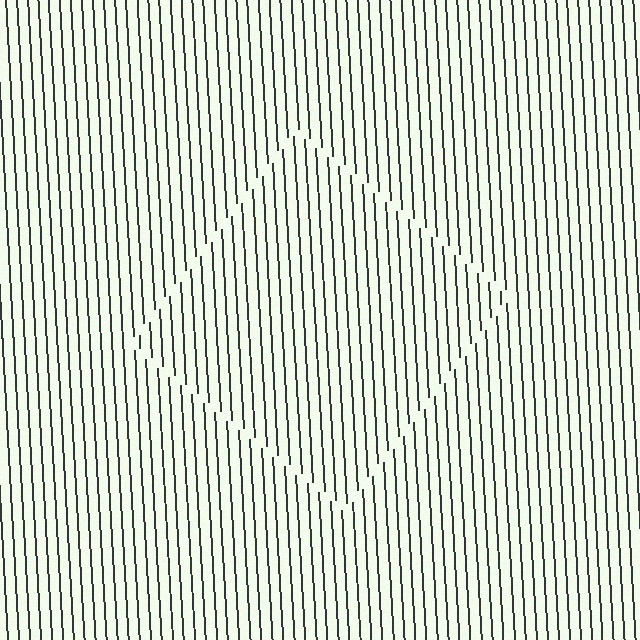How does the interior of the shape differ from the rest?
The interior of the shape contains the same grating, shifted by half a period — the contour is defined by the phase discontinuity where line-ends from the inner and outer gratings abut.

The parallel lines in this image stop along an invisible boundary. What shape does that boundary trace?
An illusory square. The interior of the shape contains the same grating, shifted by half a period — the contour is defined by the phase discontinuity where line-ends from the inner and outer gratings abut.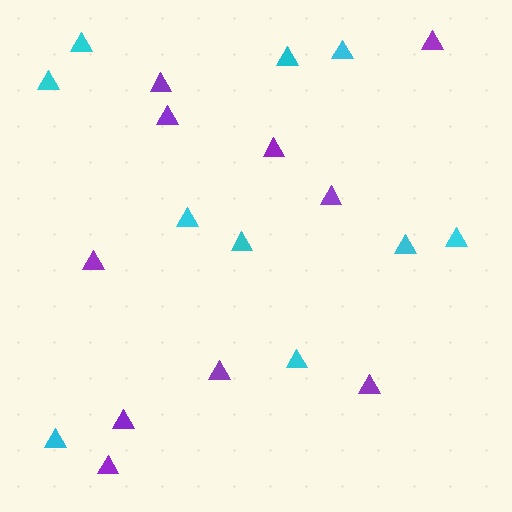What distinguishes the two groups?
There are 2 groups: one group of purple triangles (10) and one group of cyan triangles (10).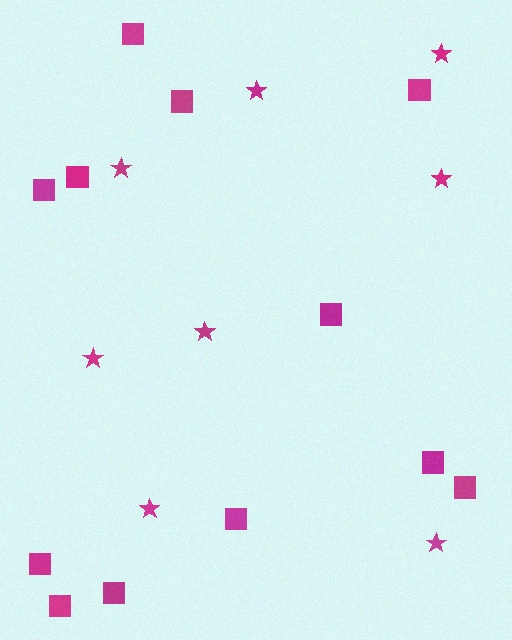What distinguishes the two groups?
There are 2 groups: one group of squares (12) and one group of stars (8).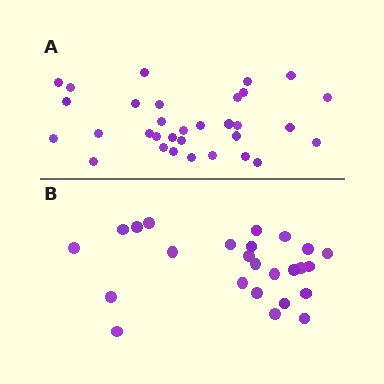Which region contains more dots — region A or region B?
Region A (the top region) has more dots.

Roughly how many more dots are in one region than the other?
Region A has roughly 8 or so more dots than region B.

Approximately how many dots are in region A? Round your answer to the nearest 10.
About 30 dots. (The exact count is 32, which rounds to 30.)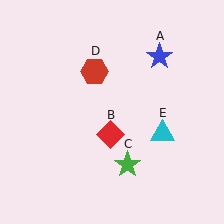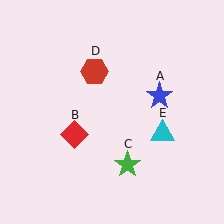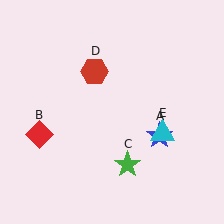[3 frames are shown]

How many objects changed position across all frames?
2 objects changed position: blue star (object A), red diamond (object B).